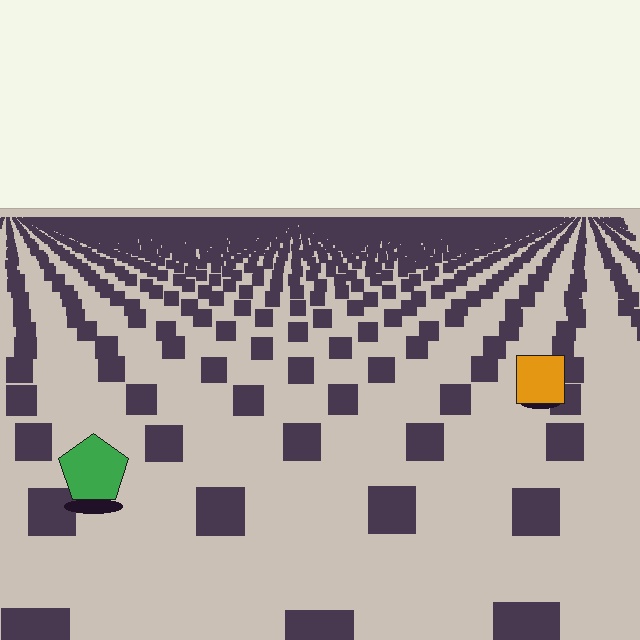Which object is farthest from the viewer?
The orange square is farthest from the viewer. It appears smaller and the ground texture around it is denser.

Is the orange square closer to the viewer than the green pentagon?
No. The green pentagon is closer — you can tell from the texture gradient: the ground texture is coarser near it.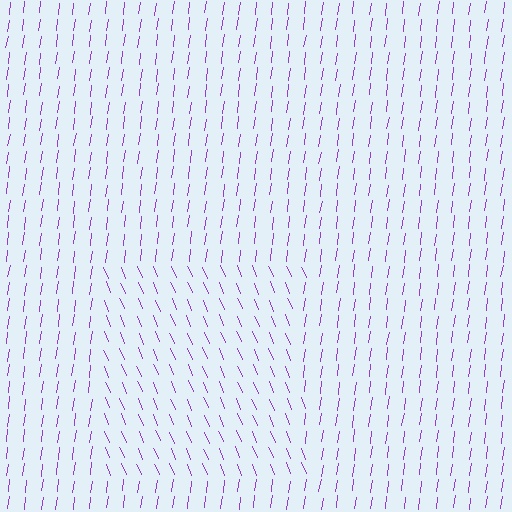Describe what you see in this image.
The image is filled with small purple line segments. A rectangle region in the image has lines oriented differently from the surrounding lines, creating a visible texture boundary.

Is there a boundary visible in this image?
Yes, there is a texture boundary formed by a change in line orientation.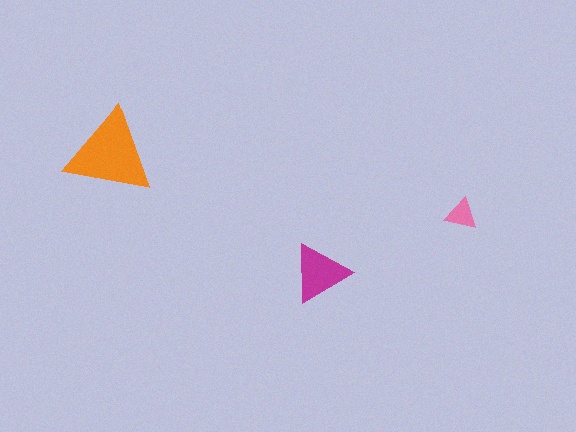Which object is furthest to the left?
The orange triangle is leftmost.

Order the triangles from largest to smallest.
the orange one, the magenta one, the pink one.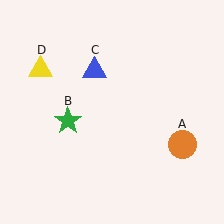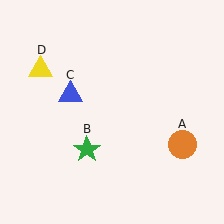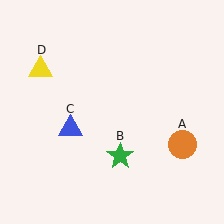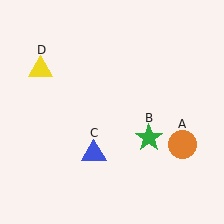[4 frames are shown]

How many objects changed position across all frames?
2 objects changed position: green star (object B), blue triangle (object C).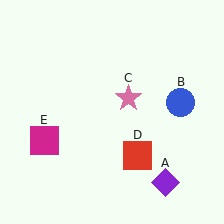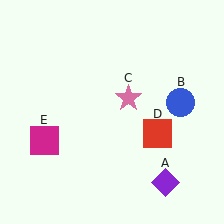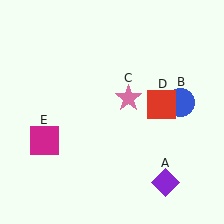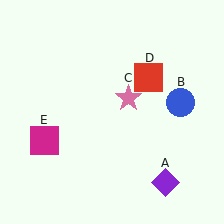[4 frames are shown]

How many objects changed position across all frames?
1 object changed position: red square (object D).